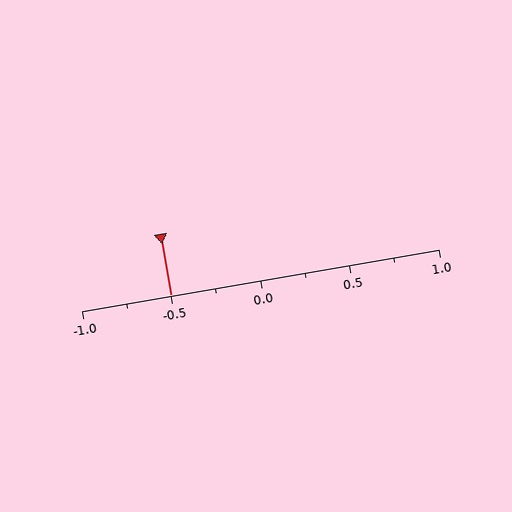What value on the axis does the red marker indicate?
The marker indicates approximately -0.5.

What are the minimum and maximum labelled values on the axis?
The axis runs from -1.0 to 1.0.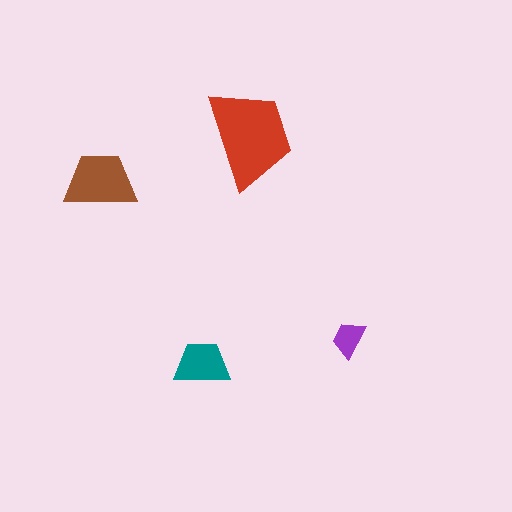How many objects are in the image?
There are 4 objects in the image.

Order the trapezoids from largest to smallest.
the red one, the brown one, the teal one, the purple one.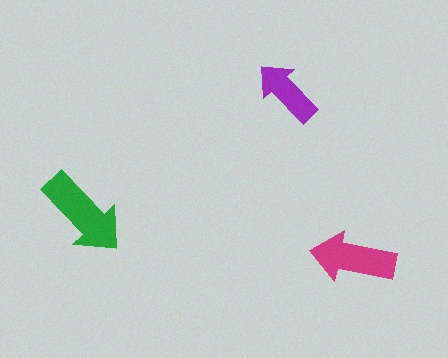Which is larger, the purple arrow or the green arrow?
The green one.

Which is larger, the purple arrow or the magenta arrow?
The magenta one.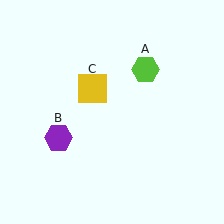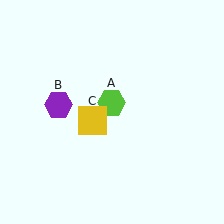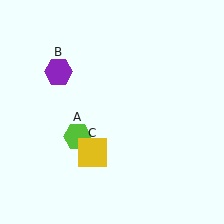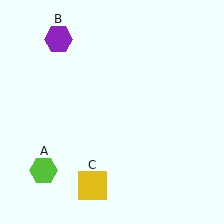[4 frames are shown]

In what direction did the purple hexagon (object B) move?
The purple hexagon (object B) moved up.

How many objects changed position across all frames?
3 objects changed position: lime hexagon (object A), purple hexagon (object B), yellow square (object C).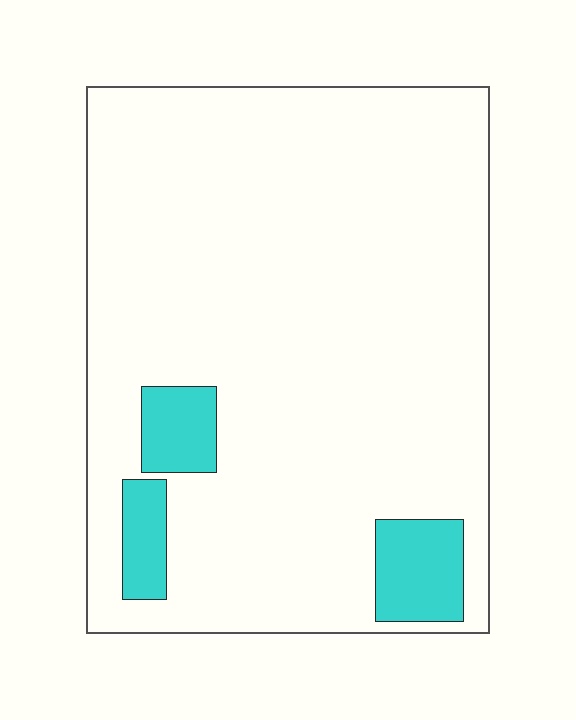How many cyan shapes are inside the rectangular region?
3.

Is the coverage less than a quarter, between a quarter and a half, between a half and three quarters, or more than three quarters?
Less than a quarter.